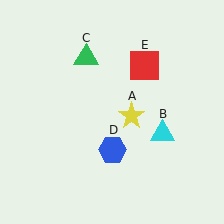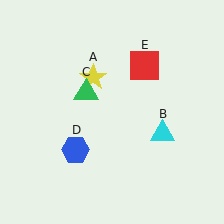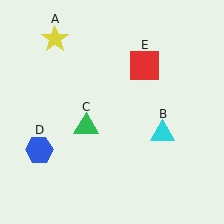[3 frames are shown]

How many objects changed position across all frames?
3 objects changed position: yellow star (object A), green triangle (object C), blue hexagon (object D).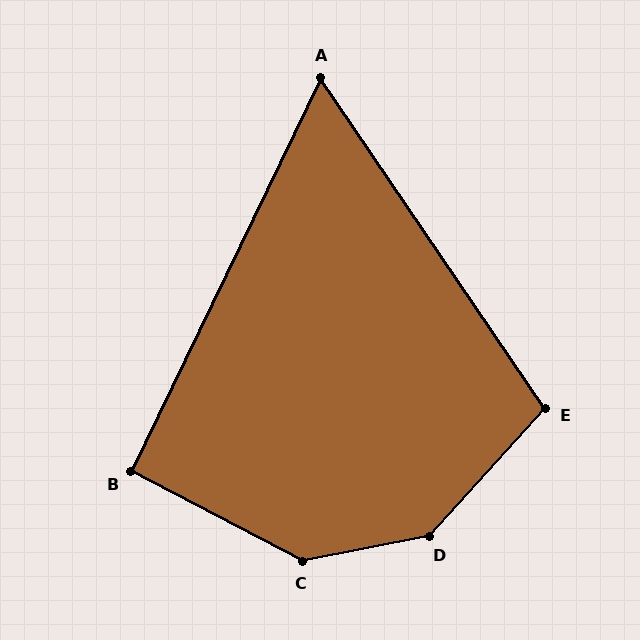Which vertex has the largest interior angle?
D, at approximately 144 degrees.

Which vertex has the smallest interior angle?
A, at approximately 60 degrees.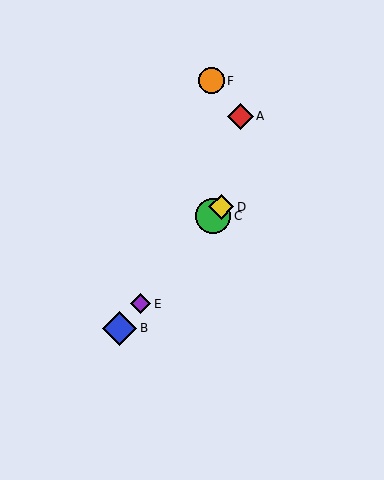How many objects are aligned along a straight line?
4 objects (B, C, D, E) are aligned along a straight line.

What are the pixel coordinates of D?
Object D is at (221, 207).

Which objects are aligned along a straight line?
Objects B, C, D, E are aligned along a straight line.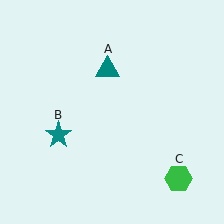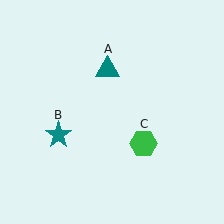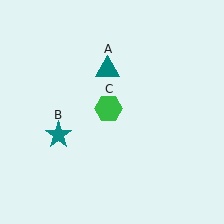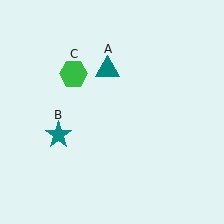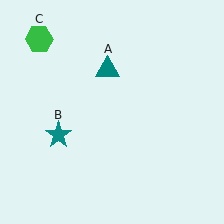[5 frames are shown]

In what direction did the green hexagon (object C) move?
The green hexagon (object C) moved up and to the left.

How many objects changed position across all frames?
1 object changed position: green hexagon (object C).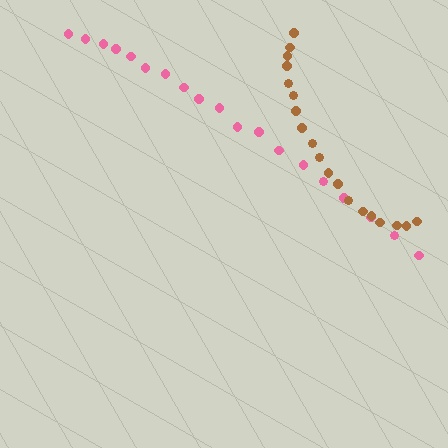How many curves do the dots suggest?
There are 2 distinct paths.